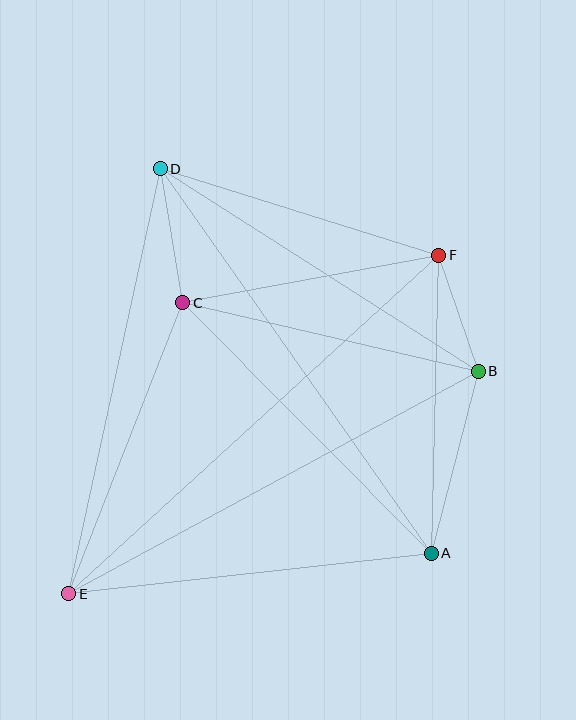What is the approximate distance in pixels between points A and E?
The distance between A and E is approximately 365 pixels.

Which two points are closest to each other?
Points B and F are closest to each other.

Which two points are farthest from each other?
Points E and F are farthest from each other.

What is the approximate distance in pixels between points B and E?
The distance between B and E is approximately 466 pixels.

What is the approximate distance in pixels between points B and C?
The distance between B and C is approximately 303 pixels.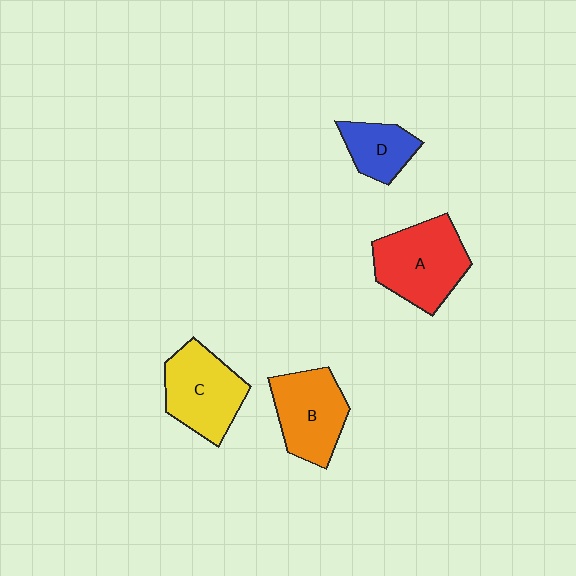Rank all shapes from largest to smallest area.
From largest to smallest: A (red), C (yellow), B (orange), D (blue).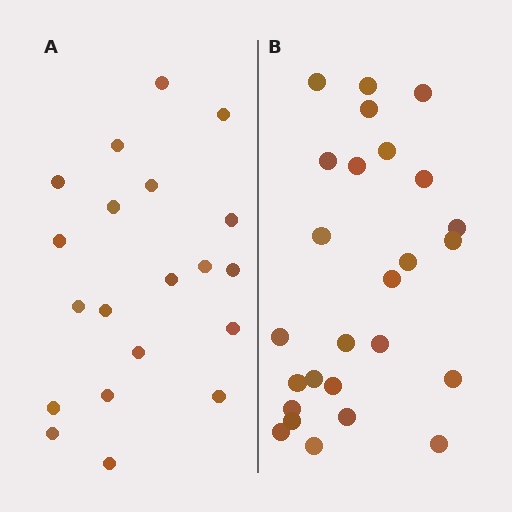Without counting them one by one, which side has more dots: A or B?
Region B (the right region) has more dots.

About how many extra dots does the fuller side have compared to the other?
Region B has about 6 more dots than region A.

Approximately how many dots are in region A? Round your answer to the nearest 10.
About 20 dots.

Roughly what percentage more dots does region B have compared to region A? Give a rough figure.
About 30% more.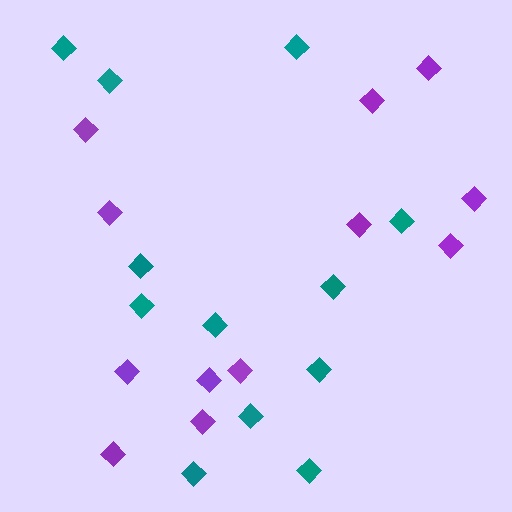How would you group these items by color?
There are 2 groups: one group of purple diamonds (12) and one group of teal diamonds (12).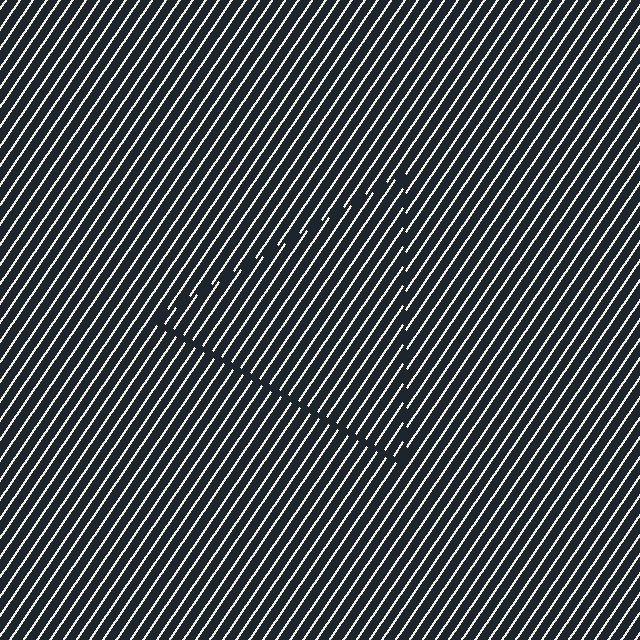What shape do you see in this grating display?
An illusory triangle. The interior of the shape contains the same grating, shifted by half a period — the contour is defined by the phase discontinuity where line-ends from the inner and outer gratings abut.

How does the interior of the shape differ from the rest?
The interior of the shape contains the same grating, shifted by half a period — the contour is defined by the phase discontinuity where line-ends from the inner and outer gratings abut.